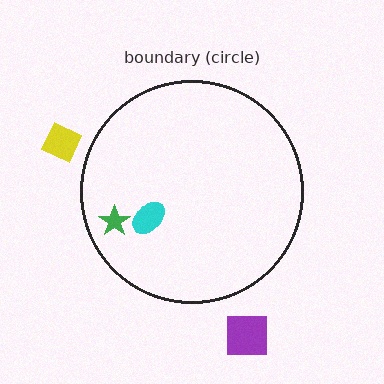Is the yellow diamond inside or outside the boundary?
Outside.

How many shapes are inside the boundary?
2 inside, 3 outside.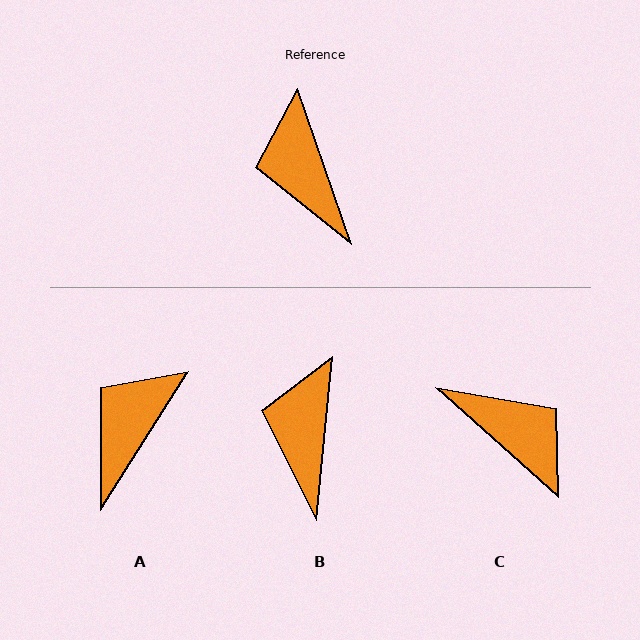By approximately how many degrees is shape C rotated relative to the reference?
Approximately 151 degrees clockwise.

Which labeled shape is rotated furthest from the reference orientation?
C, about 151 degrees away.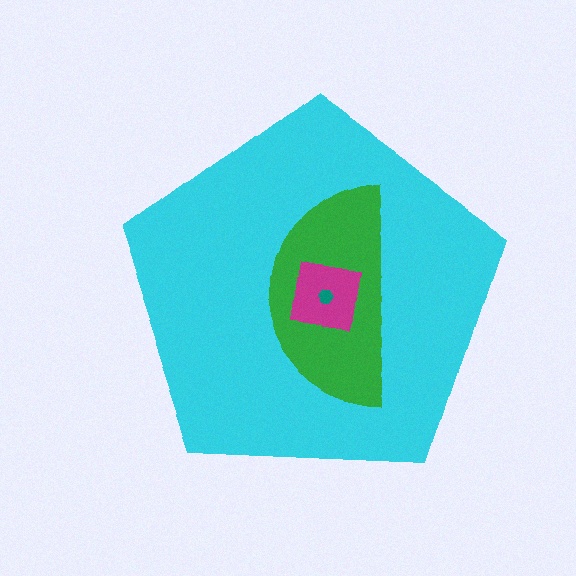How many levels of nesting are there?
4.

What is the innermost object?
The teal hexagon.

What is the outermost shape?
The cyan pentagon.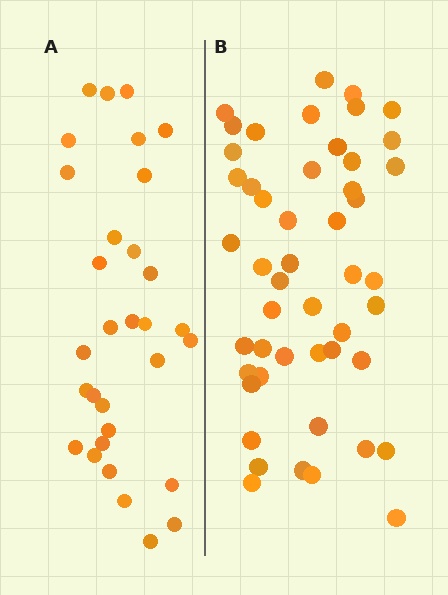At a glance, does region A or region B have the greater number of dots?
Region B (the right region) has more dots.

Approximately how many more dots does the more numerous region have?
Region B has approximately 20 more dots than region A.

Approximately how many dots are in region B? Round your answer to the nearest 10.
About 50 dots. (The exact count is 49, which rounds to 50.)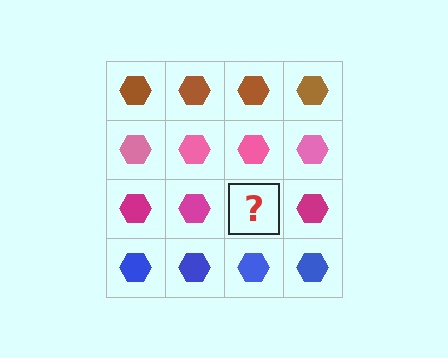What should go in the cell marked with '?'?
The missing cell should contain a magenta hexagon.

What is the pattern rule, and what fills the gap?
The rule is that each row has a consistent color. The gap should be filled with a magenta hexagon.